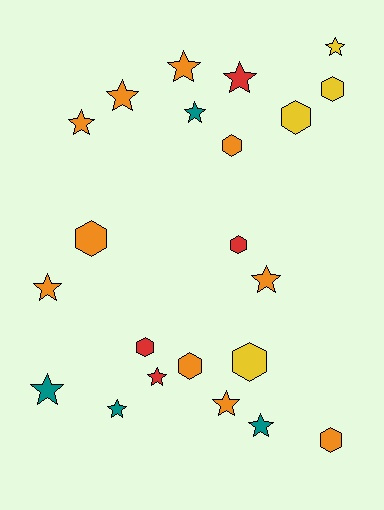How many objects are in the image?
There are 22 objects.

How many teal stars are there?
There are 4 teal stars.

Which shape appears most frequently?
Star, with 13 objects.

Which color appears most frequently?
Orange, with 10 objects.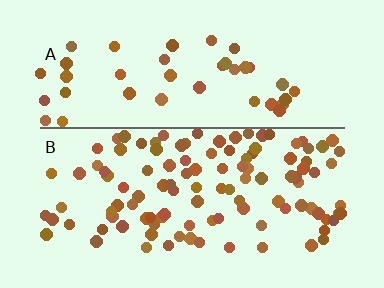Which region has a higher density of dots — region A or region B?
B (the bottom).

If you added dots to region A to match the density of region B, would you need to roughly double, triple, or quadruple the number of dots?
Approximately double.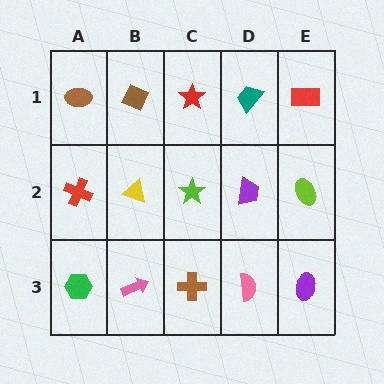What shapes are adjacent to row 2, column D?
A teal trapezoid (row 1, column D), a pink semicircle (row 3, column D), a lime star (row 2, column C), a lime ellipse (row 2, column E).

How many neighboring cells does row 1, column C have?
3.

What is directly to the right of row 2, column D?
A lime ellipse.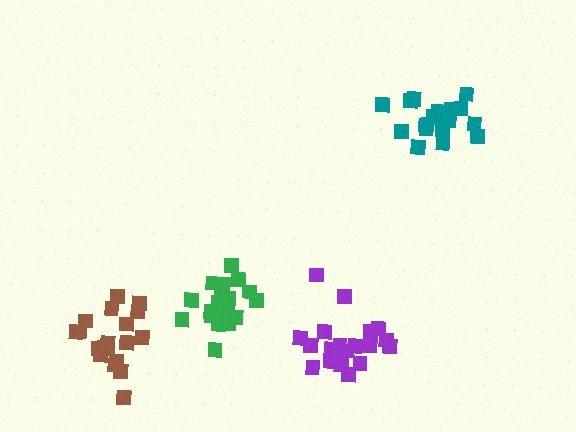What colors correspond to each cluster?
The clusters are colored: brown, purple, teal, green.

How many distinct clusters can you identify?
There are 4 distinct clusters.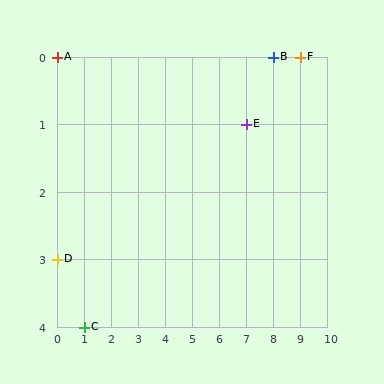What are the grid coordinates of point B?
Point B is at grid coordinates (8, 0).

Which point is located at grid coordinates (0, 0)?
Point A is at (0, 0).